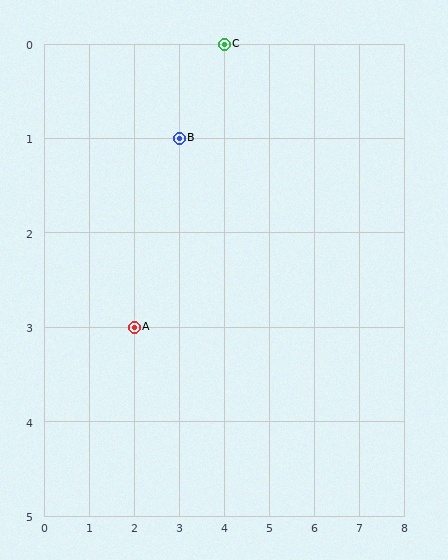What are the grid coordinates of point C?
Point C is at grid coordinates (4, 0).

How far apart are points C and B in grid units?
Points C and B are 1 column and 1 row apart (about 1.4 grid units diagonally).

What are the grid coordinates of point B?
Point B is at grid coordinates (3, 1).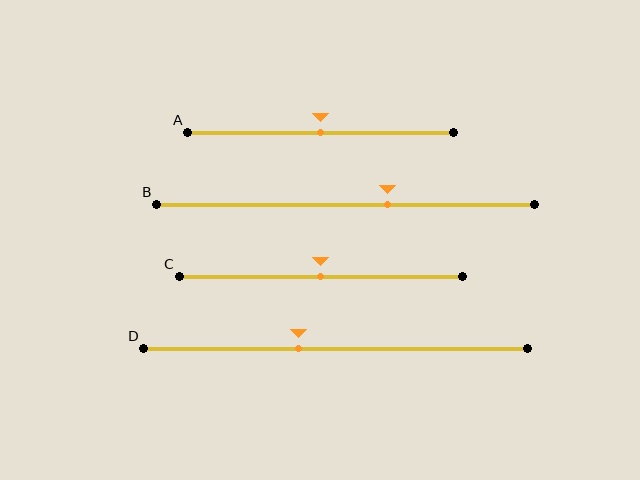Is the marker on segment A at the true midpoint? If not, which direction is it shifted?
Yes, the marker on segment A is at the true midpoint.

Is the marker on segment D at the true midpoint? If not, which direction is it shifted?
No, the marker on segment D is shifted to the left by about 10% of the segment length.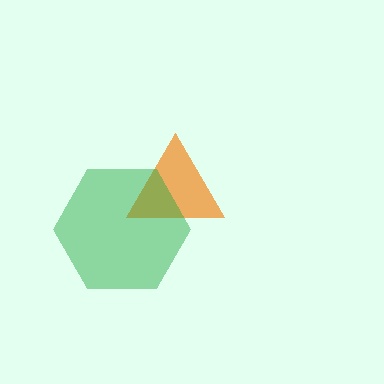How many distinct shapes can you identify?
There are 2 distinct shapes: an orange triangle, a green hexagon.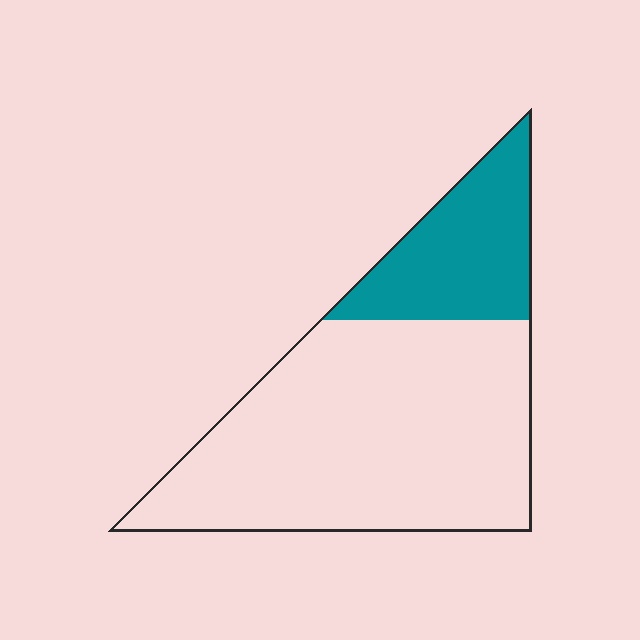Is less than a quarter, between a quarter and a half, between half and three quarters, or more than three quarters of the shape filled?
Between a quarter and a half.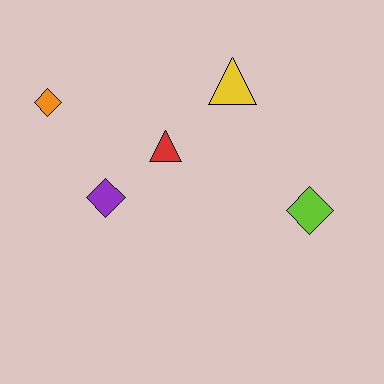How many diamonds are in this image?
There are 3 diamonds.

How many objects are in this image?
There are 5 objects.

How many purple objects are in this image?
There is 1 purple object.